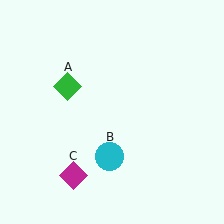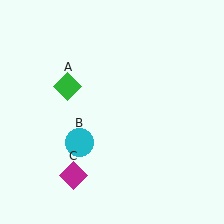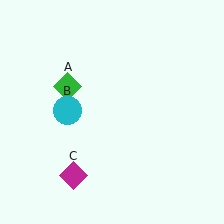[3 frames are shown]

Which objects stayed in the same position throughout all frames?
Green diamond (object A) and magenta diamond (object C) remained stationary.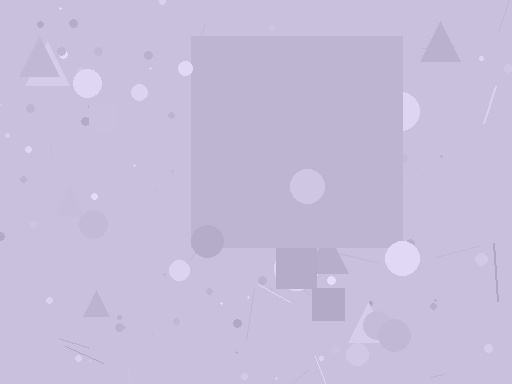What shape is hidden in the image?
A square is hidden in the image.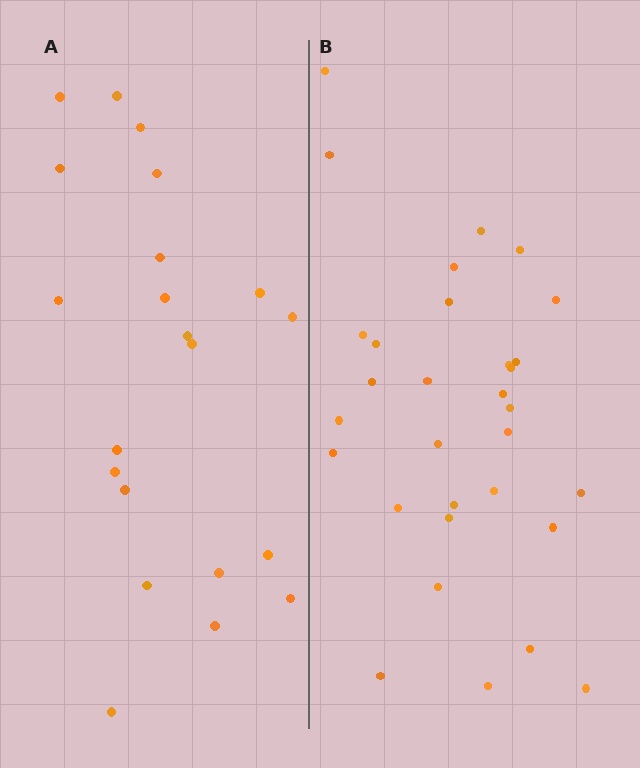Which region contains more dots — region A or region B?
Region B (the right region) has more dots.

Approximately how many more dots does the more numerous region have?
Region B has roughly 10 or so more dots than region A.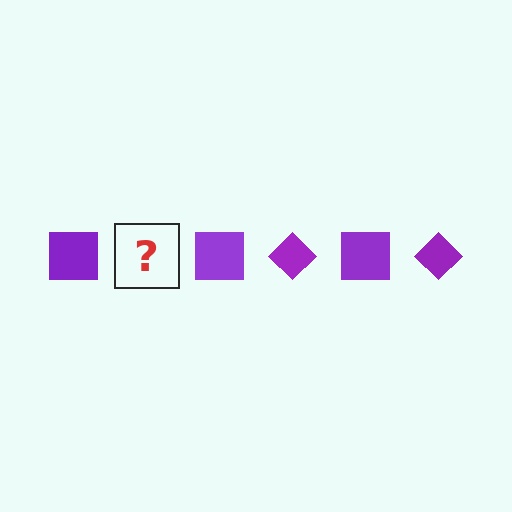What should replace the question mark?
The question mark should be replaced with a purple diamond.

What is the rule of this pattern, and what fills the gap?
The rule is that the pattern cycles through square, diamond shapes in purple. The gap should be filled with a purple diamond.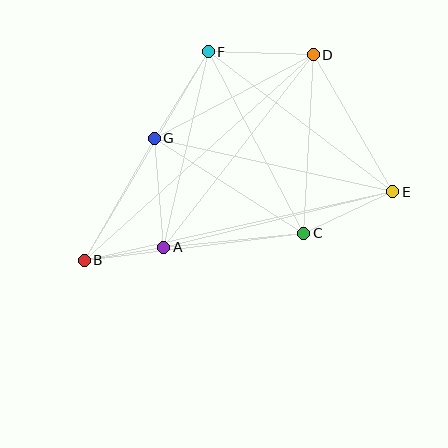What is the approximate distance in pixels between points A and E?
The distance between A and E is approximately 236 pixels.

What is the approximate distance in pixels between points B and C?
The distance between B and C is approximately 221 pixels.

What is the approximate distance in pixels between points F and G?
The distance between F and G is approximately 102 pixels.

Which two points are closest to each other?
Points A and B are closest to each other.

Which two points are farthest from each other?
Points B and E are farthest from each other.